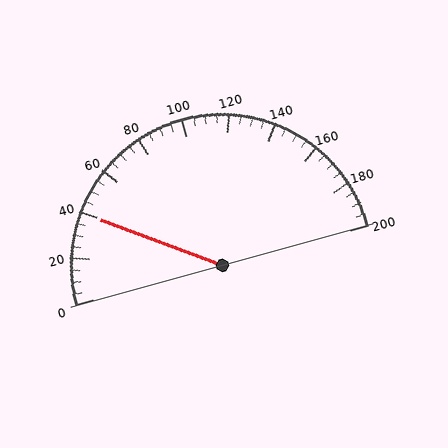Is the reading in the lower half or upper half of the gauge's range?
The reading is in the lower half of the range (0 to 200).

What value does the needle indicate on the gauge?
The needle indicates approximately 40.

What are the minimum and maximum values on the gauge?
The gauge ranges from 0 to 200.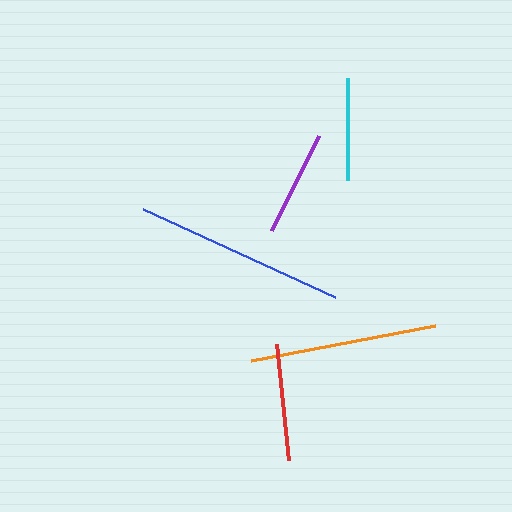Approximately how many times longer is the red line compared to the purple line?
The red line is approximately 1.1 times the length of the purple line.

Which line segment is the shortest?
The cyan line is the shortest at approximately 101 pixels.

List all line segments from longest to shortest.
From longest to shortest: blue, orange, red, purple, cyan.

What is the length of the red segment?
The red segment is approximately 117 pixels long.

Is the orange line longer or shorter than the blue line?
The blue line is longer than the orange line.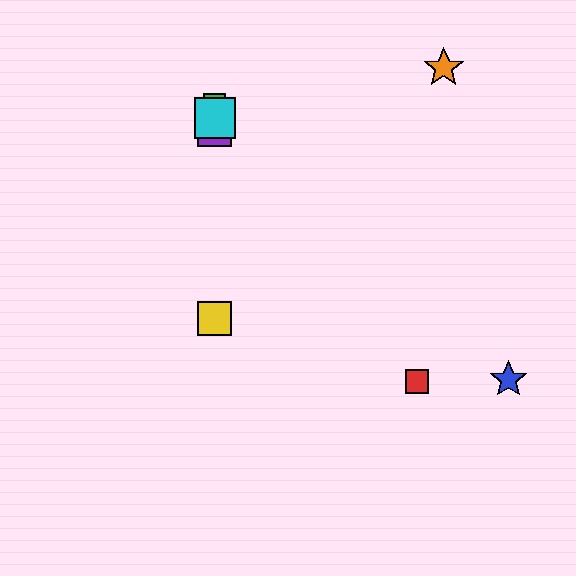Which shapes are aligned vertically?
The green square, the yellow square, the purple square, the cyan square are aligned vertically.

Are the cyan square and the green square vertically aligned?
Yes, both are at x≈215.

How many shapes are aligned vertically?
4 shapes (the green square, the yellow square, the purple square, the cyan square) are aligned vertically.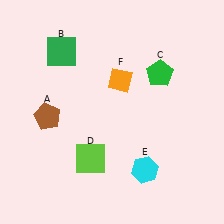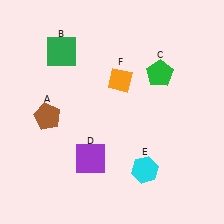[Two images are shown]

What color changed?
The square (D) changed from lime in Image 1 to purple in Image 2.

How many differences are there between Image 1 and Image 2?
There is 1 difference between the two images.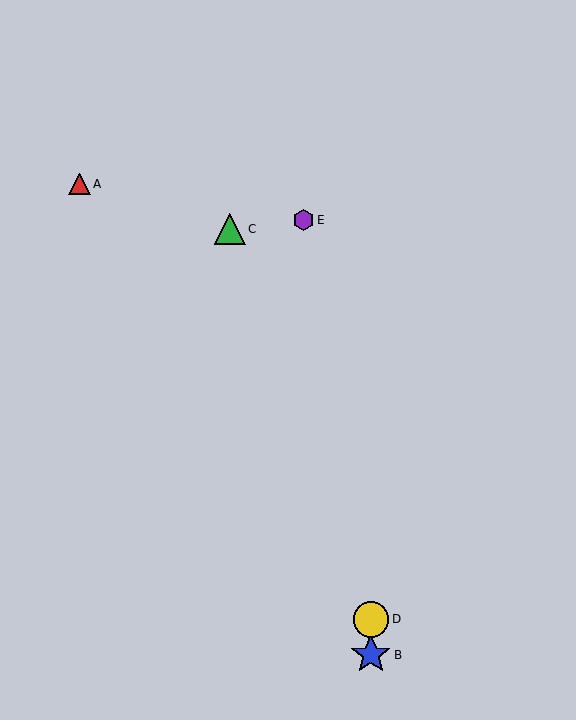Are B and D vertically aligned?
Yes, both are at x≈371.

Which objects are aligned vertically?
Objects B, D are aligned vertically.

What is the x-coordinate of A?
Object A is at x≈80.